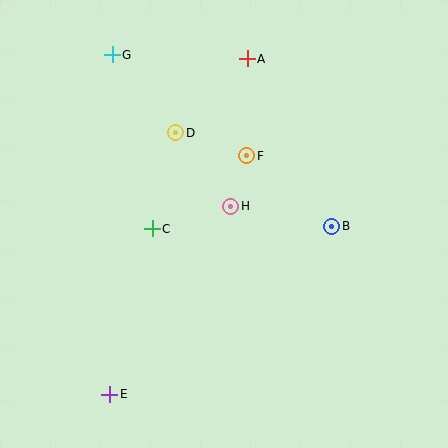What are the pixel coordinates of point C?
Point C is at (152, 229).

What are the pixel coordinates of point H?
Point H is at (231, 206).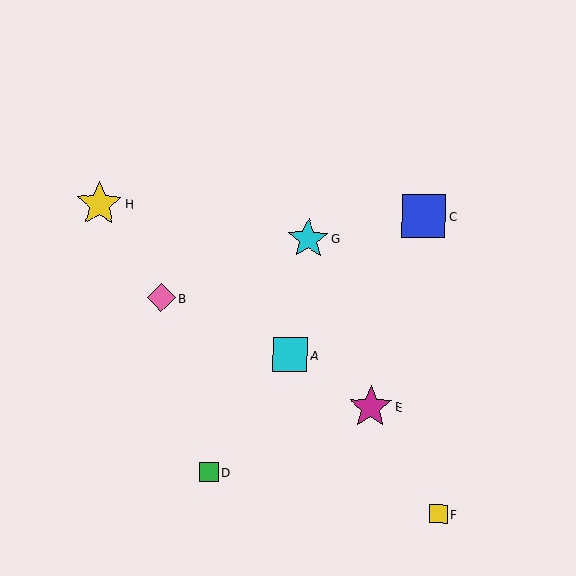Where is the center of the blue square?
The center of the blue square is at (424, 216).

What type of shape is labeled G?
Shape G is a cyan star.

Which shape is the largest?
The yellow star (labeled H) is the largest.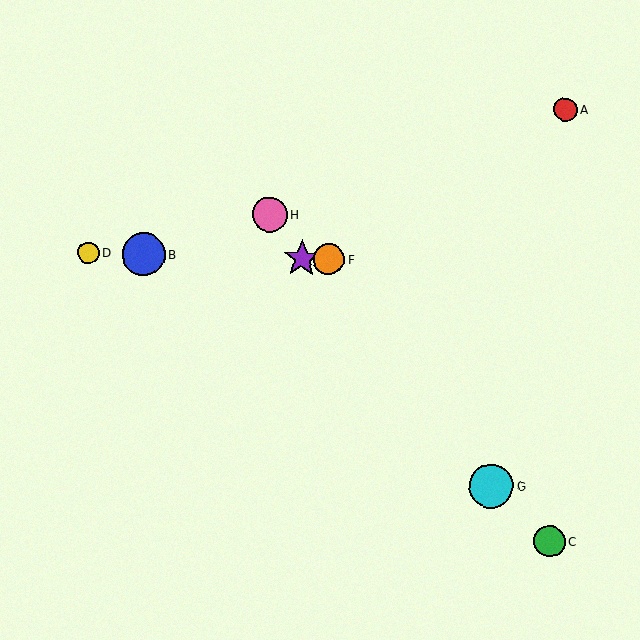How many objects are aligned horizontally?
4 objects (B, D, E, F) are aligned horizontally.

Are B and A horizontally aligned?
No, B is at y≈254 and A is at y≈110.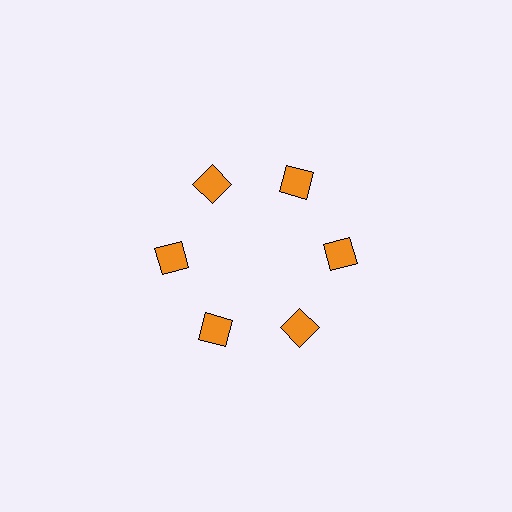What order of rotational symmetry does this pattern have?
This pattern has 6-fold rotational symmetry.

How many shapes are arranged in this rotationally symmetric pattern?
There are 6 shapes, arranged in 6 groups of 1.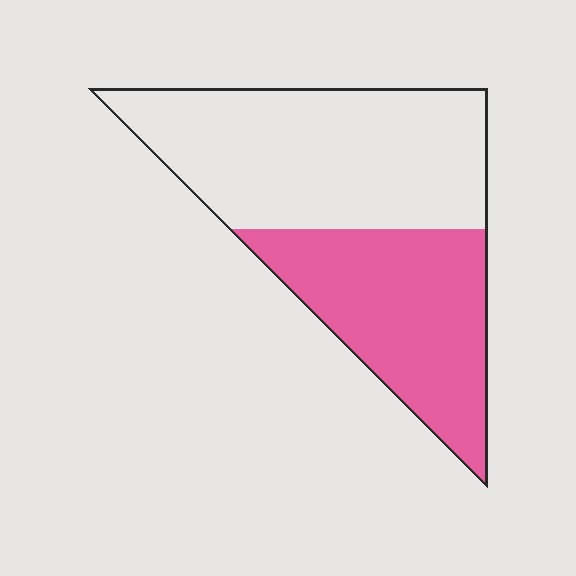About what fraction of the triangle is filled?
About two fifths (2/5).